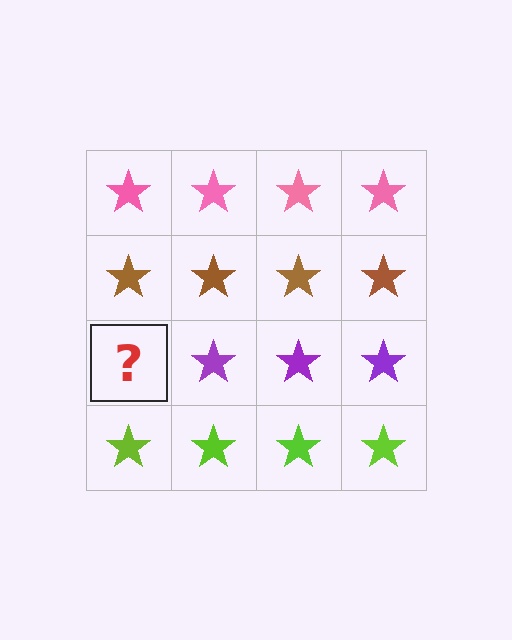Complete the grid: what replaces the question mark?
The question mark should be replaced with a purple star.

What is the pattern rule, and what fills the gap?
The rule is that each row has a consistent color. The gap should be filled with a purple star.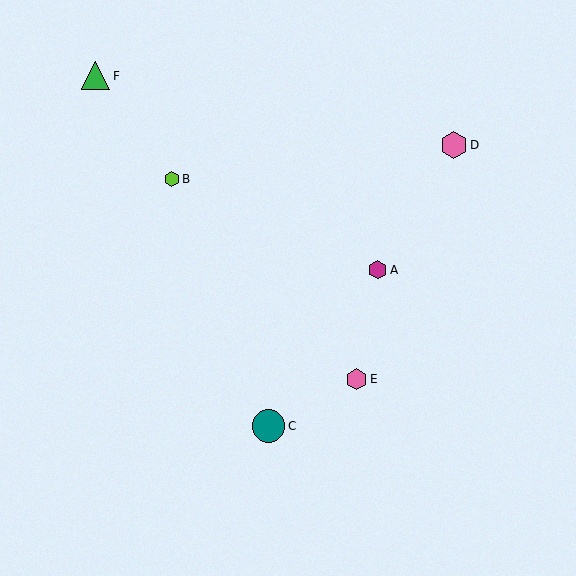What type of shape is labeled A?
Shape A is a magenta hexagon.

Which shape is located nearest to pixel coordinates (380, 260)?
The magenta hexagon (labeled A) at (378, 270) is nearest to that location.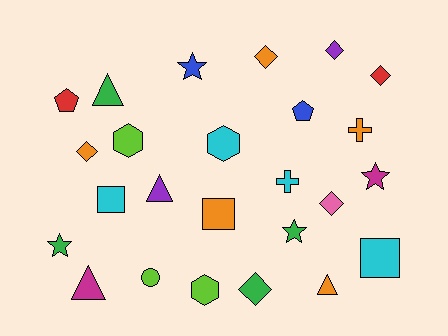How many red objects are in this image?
There are 2 red objects.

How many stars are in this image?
There are 4 stars.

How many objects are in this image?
There are 25 objects.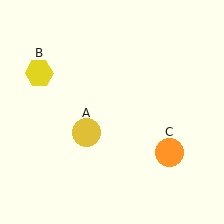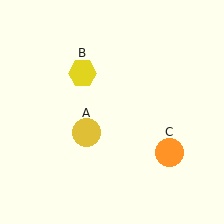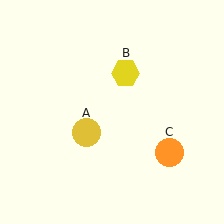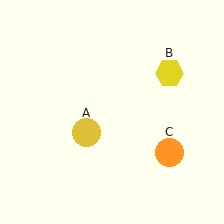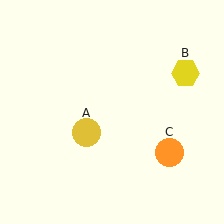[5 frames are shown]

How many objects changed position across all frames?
1 object changed position: yellow hexagon (object B).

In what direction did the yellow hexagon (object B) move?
The yellow hexagon (object B) moved right.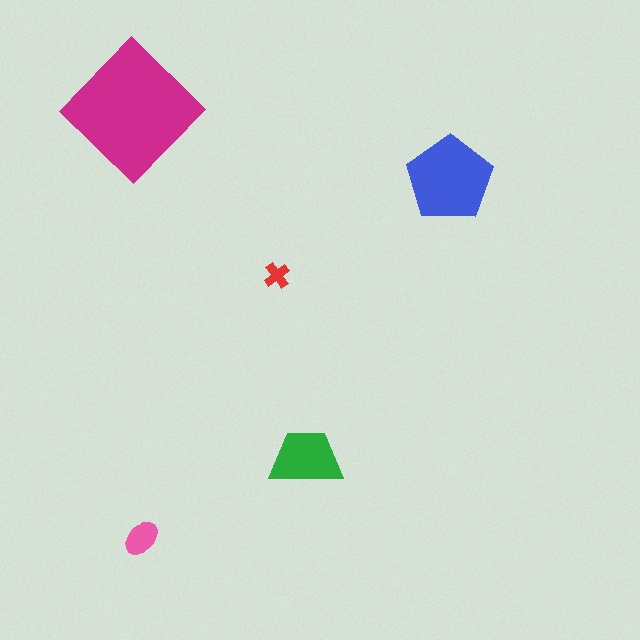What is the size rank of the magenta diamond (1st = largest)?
1st.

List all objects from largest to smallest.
The magenta diamond, the blue pentagon, the green trapezoid, the pink ellipse, the red cross.